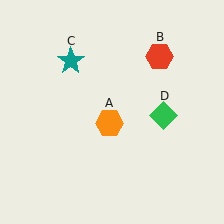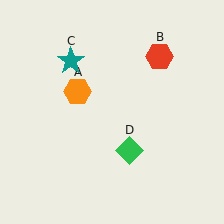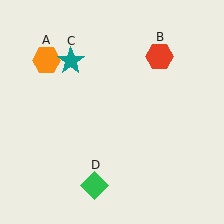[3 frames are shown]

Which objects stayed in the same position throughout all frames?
Red hexagon (object B) and teal star (object C) remained stationary.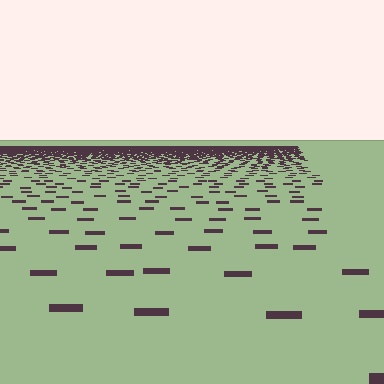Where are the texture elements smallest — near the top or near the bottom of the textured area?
Near the top.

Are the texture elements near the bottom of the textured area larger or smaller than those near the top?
Larger. Near the bottom, elements are closer to the viewer and appear at a bigger on-screen size.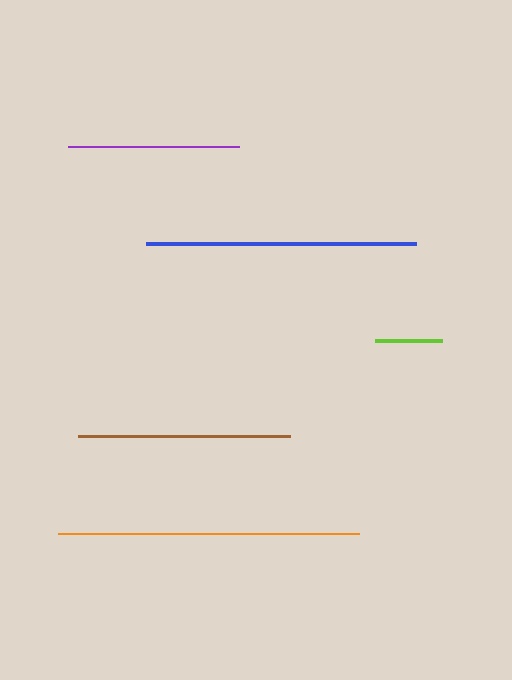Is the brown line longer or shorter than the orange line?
The orange line is longer than the brown line.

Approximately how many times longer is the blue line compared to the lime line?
The blue line is approximately 4.0 times the length of the lime line.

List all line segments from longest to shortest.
From longest to shortest: orange, blue, brown, purple, lime.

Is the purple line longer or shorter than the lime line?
The purple line is longer than the lime line.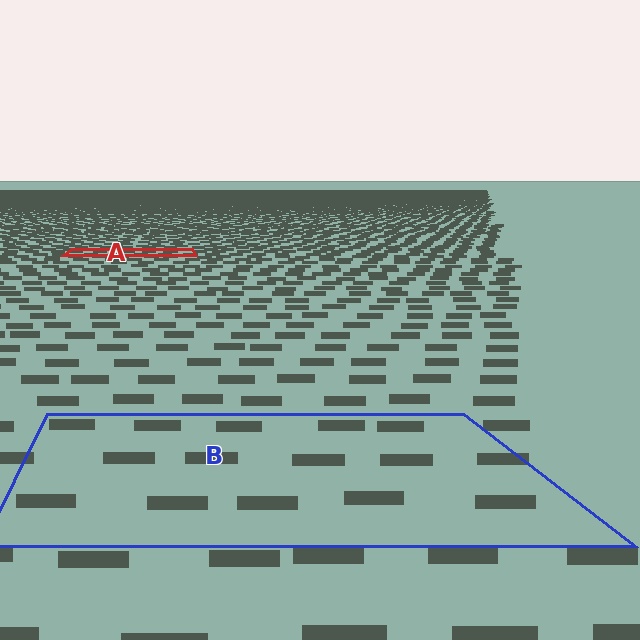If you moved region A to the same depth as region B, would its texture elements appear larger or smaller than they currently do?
They would appear larger. At a closer depth, the same texture elements are projected at a bigger on-screen size.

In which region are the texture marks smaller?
The texture marks are smaller in region A, because it is farther away.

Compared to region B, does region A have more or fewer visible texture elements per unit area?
Region A has more texture elements per unit area — they are packed more densely because it is farther away.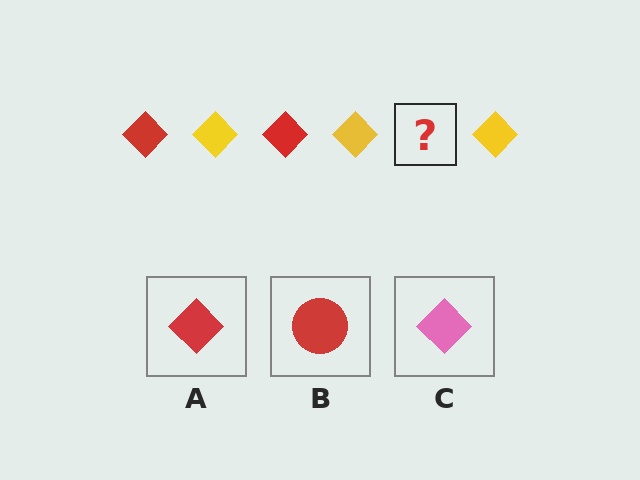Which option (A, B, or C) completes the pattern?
A.